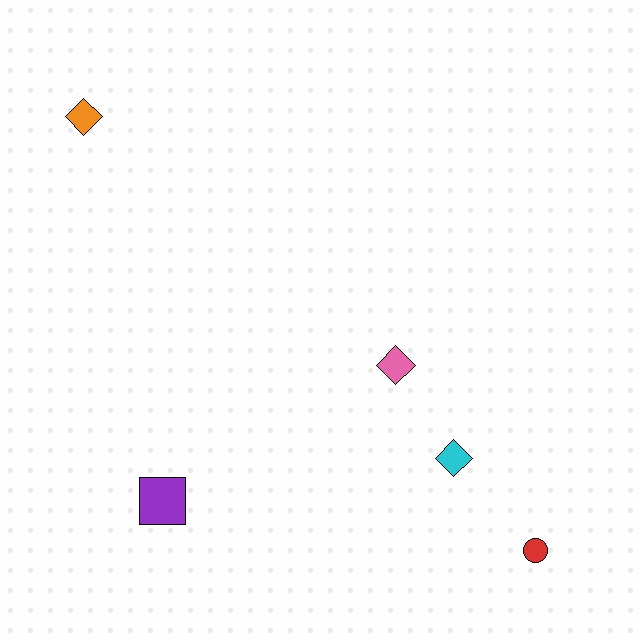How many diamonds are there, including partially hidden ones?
There are 3 diamonds.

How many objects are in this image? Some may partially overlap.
There are 5 objects.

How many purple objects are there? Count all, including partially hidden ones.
There is 1 purple object.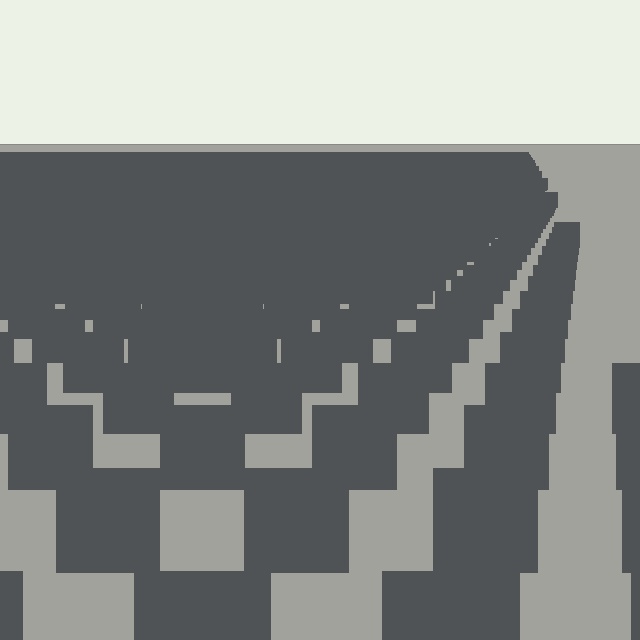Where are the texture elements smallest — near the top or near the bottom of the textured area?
Near the top.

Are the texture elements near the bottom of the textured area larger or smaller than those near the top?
Larger. Near the bottom, elements are closer to the viewer and appear at a bigger on-screen size.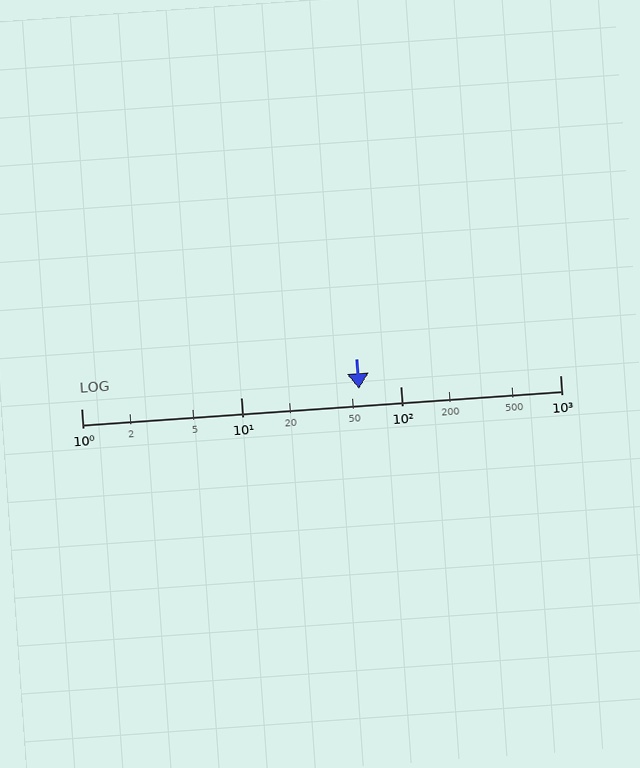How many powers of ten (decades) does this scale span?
The scale spans 3 decades, from 1 to 1000.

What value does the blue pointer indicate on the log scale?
The pointer indicates approximately 55.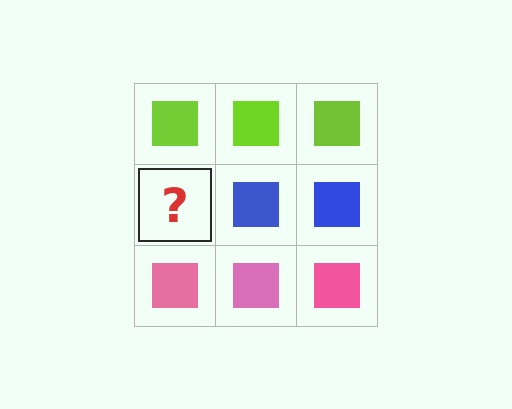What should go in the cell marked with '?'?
The missing cell should contain a blue square.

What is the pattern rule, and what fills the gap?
The rule is that each row has a consistent color. The gap should be filled with a blue square.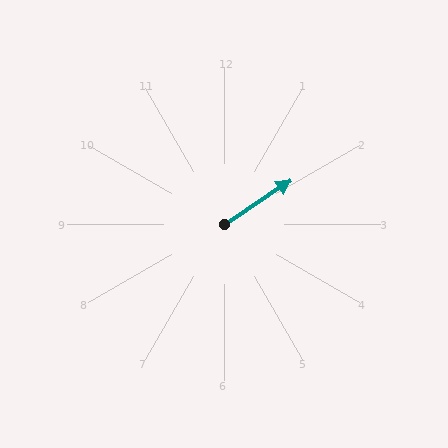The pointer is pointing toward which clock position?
Roughly 2 o'clock.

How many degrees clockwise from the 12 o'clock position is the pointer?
Approximately 57 degrees.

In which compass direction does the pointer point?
Northeast.